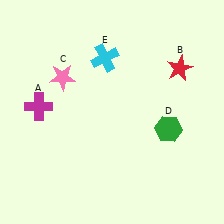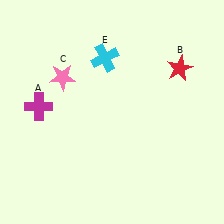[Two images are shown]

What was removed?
The green hexagon (D) was removed in Image 2.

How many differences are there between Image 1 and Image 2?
There is 1 difference between the two images.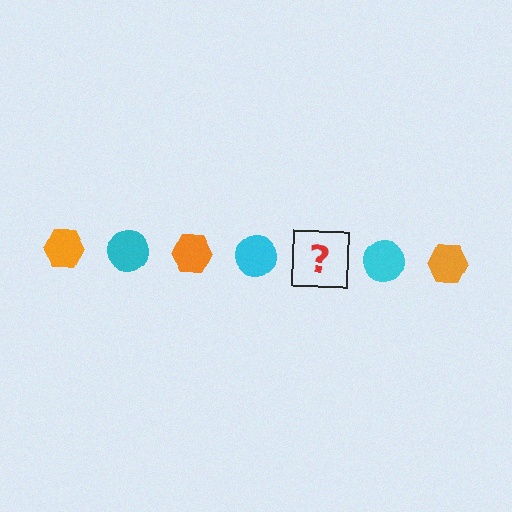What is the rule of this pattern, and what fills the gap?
The rule is that the pattern alternates between orange hexagon and cyan circle. The gap should be filled with an orange hexagon.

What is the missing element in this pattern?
The missing element is an orange hexagon.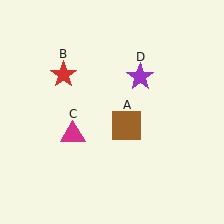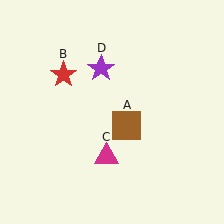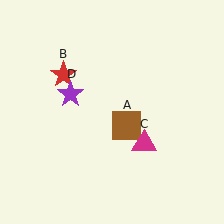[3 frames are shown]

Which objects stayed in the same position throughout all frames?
Brown square (object A) and red star (object B) remained stationary.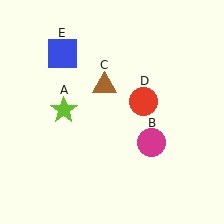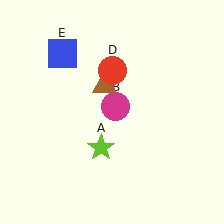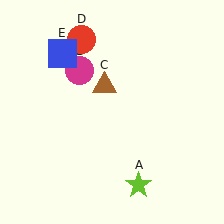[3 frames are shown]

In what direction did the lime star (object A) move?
The lime star (object A) moved down and to the right.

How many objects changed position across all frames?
3 objects changed position: lime star (object A), magenta circle (object B), red circle (object D).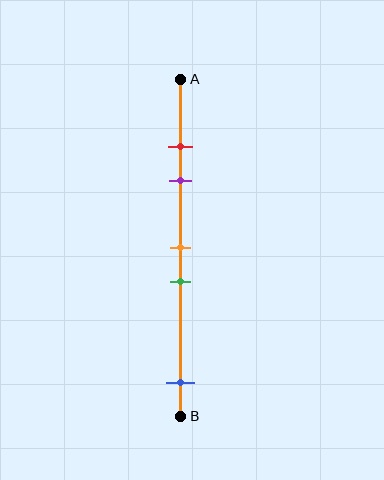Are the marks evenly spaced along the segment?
No, the marks are not evenly spaced.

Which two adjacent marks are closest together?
The red and purple marks are the closest adjacent pair.